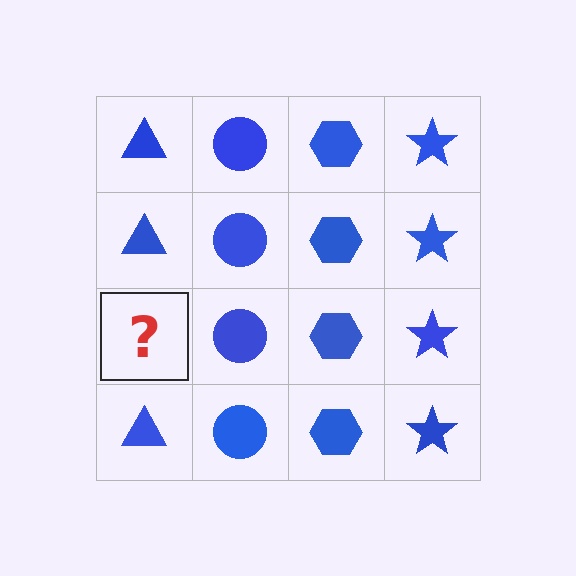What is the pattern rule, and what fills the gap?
The rule is that each column has a consistent shape. The gap should be filled with a blue triangle.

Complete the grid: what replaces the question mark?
The question mark should be replaced with a blue triangle.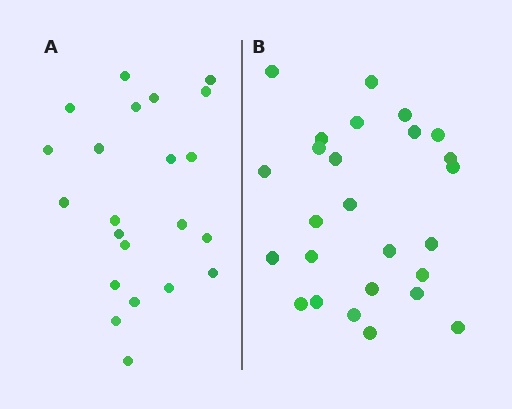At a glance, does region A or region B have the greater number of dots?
Region B (the right region) has more dots.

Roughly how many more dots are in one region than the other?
Region B has about 4 more dots than region A.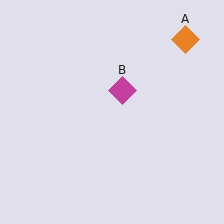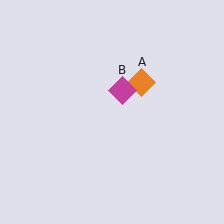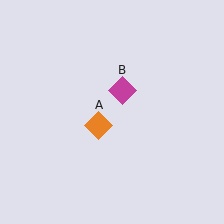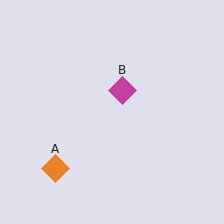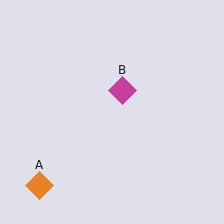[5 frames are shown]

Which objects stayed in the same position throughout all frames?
Magenta diamond (object B) remained stationary.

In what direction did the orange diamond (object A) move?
The orange diamond (object A) moved down and to the left.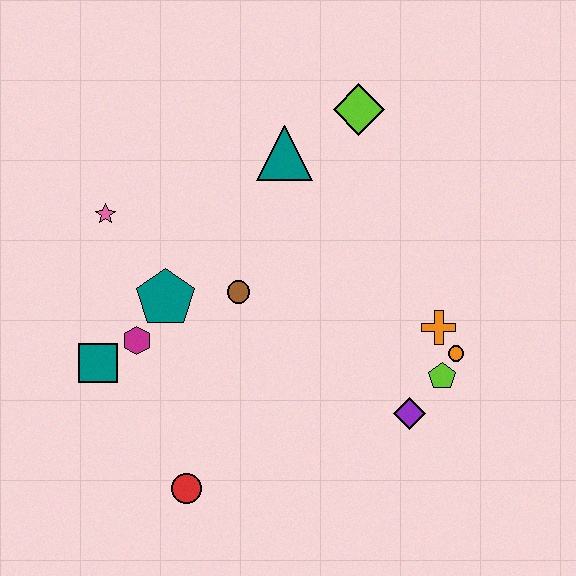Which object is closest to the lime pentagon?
The orange circle is closest to the lime pentagon.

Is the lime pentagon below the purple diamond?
No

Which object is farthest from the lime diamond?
The red circle is farthest from the lime diamond.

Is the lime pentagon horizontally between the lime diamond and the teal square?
No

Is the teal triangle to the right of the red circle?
Yes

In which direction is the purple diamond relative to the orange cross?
The purple diamond is below the orange cross.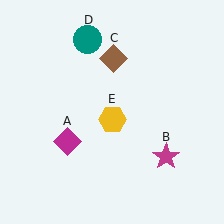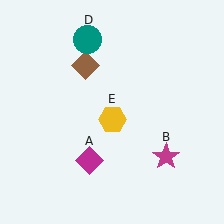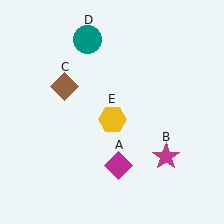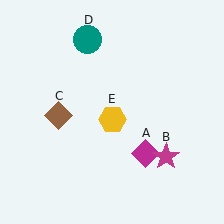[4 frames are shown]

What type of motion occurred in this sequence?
The magenta diamond (object A), brown diamond (object C) rotated counterclockwise around the center of the scene.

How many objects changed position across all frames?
2 objects changed position: magenta diamond (object A), brown diamond (object C).